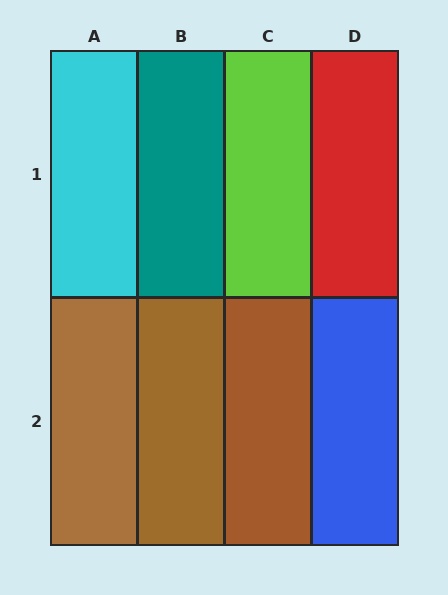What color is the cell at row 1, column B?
Teal.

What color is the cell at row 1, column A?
Cyan.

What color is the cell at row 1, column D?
Red.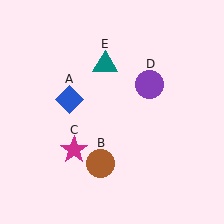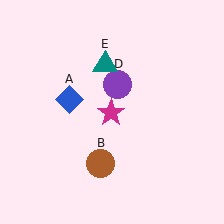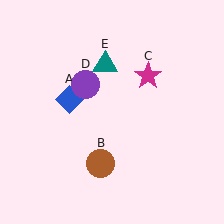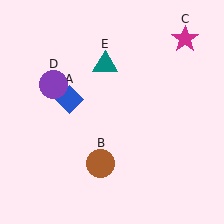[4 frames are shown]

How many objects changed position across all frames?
2 objects changed position: magenta star (object C), purple circle (object D).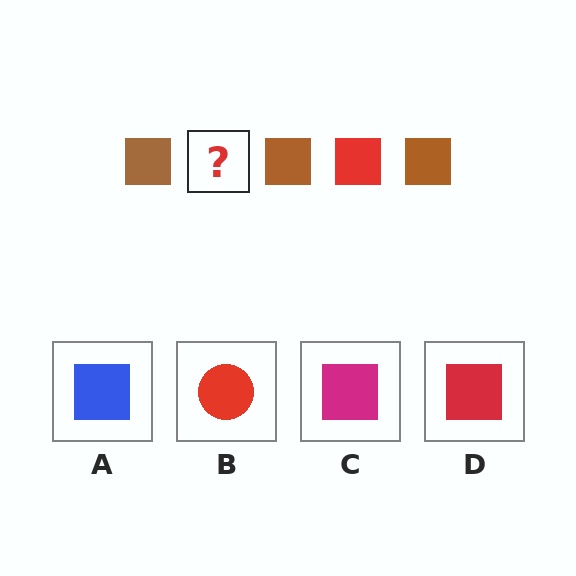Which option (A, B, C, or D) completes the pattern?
D.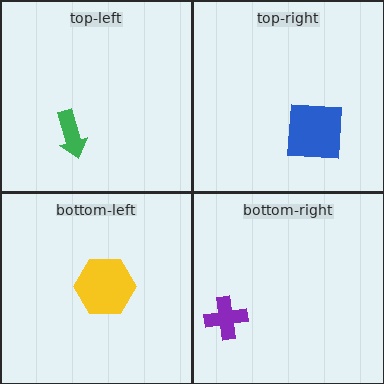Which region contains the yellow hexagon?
The bottom-left region.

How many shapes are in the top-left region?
1.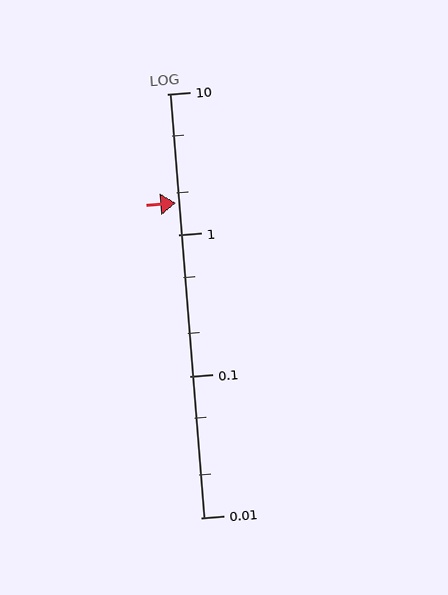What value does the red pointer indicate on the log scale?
The pointer indicates approximately 1.7.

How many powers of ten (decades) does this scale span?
The scale spans 3 decades, from 0.01 to 10.